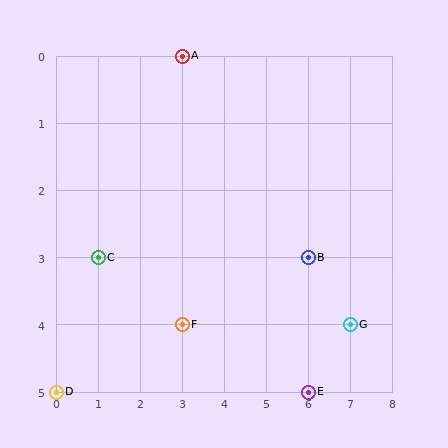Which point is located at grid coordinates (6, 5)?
Point E is at (6, 5).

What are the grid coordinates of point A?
Point A is at grid coordinates (3, 0).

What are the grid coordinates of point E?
Point E is at grid coordinates (6, 5).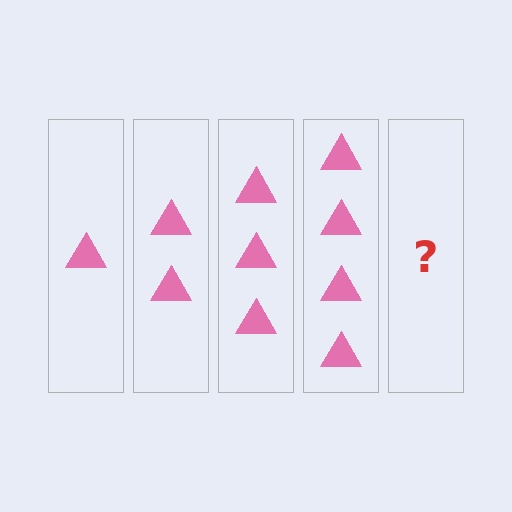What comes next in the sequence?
The next element should be 5 triangles.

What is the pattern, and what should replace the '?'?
The pattern is that each step adds one more triangle. The '?' should be 5 triangles.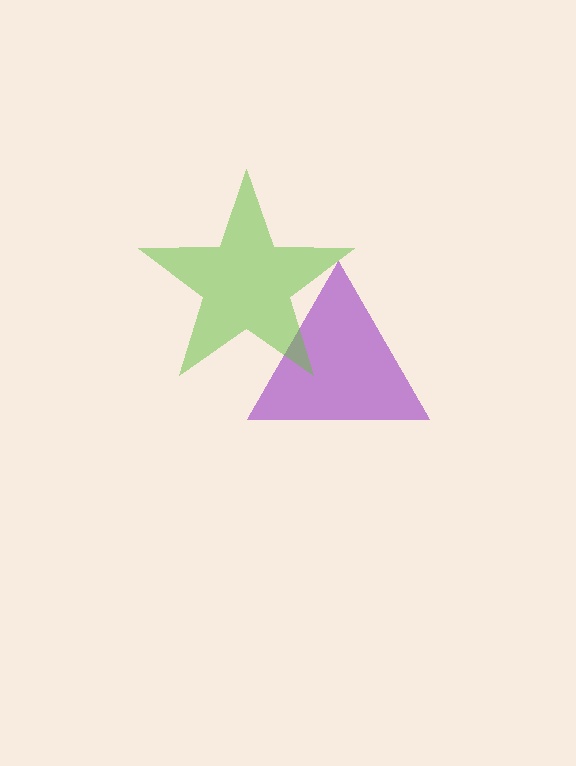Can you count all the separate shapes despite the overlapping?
Yes, there are 2 separate shapes.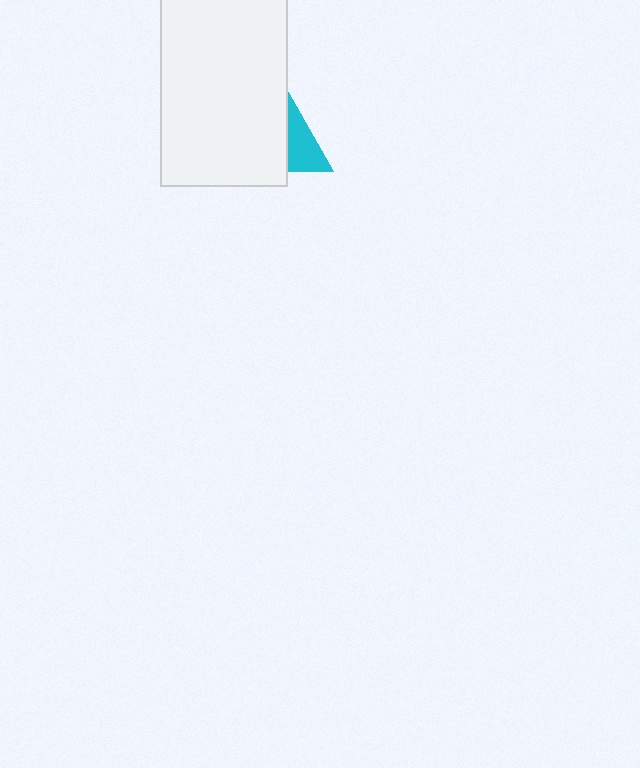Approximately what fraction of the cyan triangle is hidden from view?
Roughly 68% of the cyan triangle is hidden behind the white rectangle.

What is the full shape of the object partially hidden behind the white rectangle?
The partially hidden object is a cyan triangle.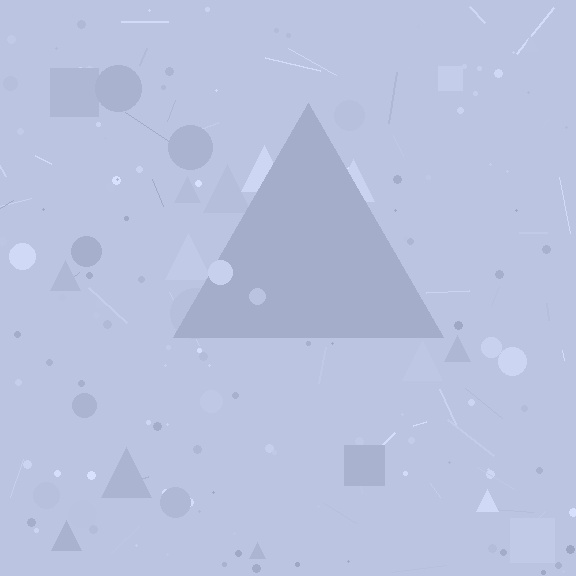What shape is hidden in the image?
A triangle is hidden in the image.